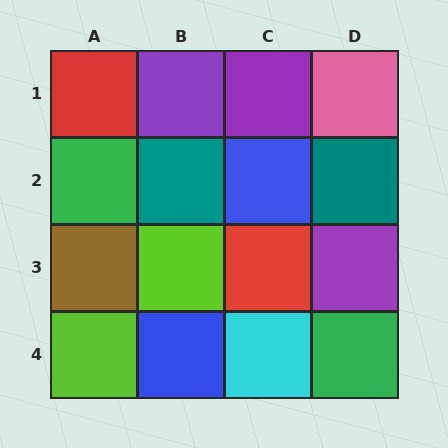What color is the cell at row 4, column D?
Green.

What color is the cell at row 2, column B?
Teal.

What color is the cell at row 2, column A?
Green.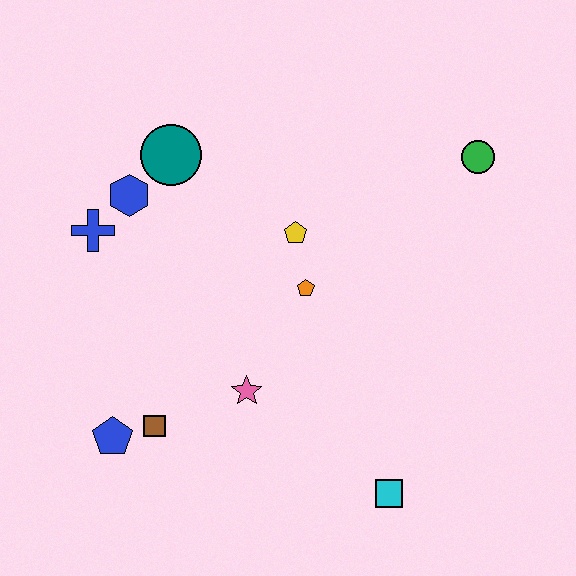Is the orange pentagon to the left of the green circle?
Yes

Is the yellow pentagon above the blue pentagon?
Yes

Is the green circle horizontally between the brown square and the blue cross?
No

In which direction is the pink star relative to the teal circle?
The pink star is below the teal circle.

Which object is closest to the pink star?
The brown square is closest to the pink star.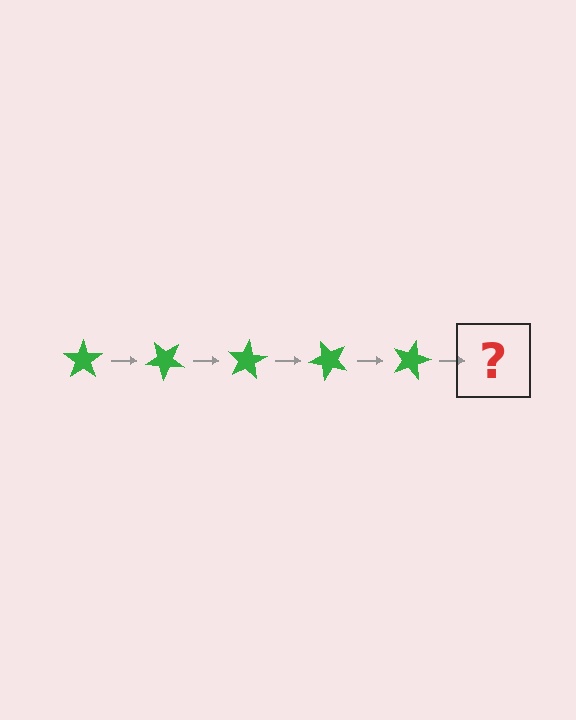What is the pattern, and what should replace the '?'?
The pattern is that the star rotates 40 degrees each step. The '?' should be a green star rotated 200 degrees.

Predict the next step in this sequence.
The next step is a green star rotated 200 degrees.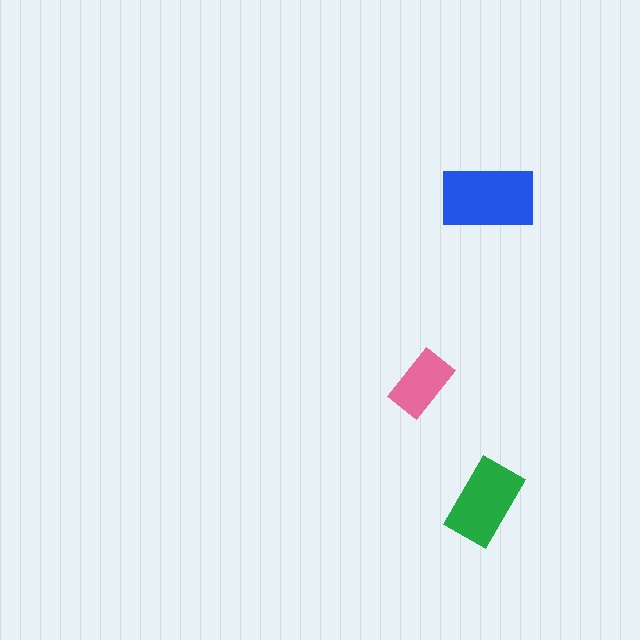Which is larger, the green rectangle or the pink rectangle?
The green one.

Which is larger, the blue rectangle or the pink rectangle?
The blue one.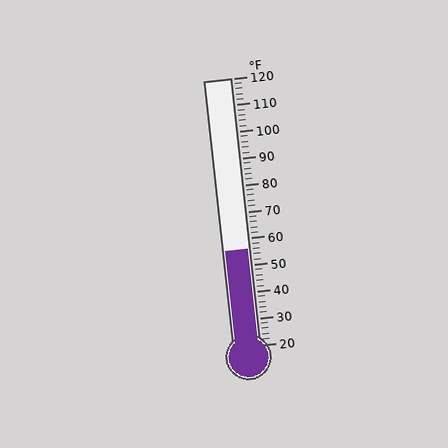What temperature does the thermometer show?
The thermometer shows approximately 56°F.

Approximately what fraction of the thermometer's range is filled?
The thermometer is filled to approximately 35% of its range.